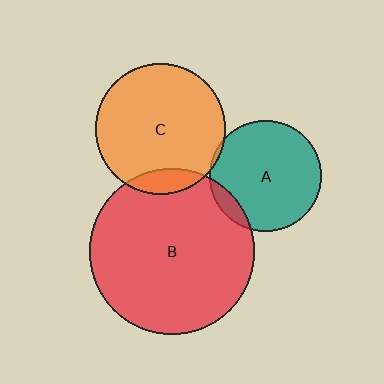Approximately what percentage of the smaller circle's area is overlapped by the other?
Approximately 10%.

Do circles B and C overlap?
Yes.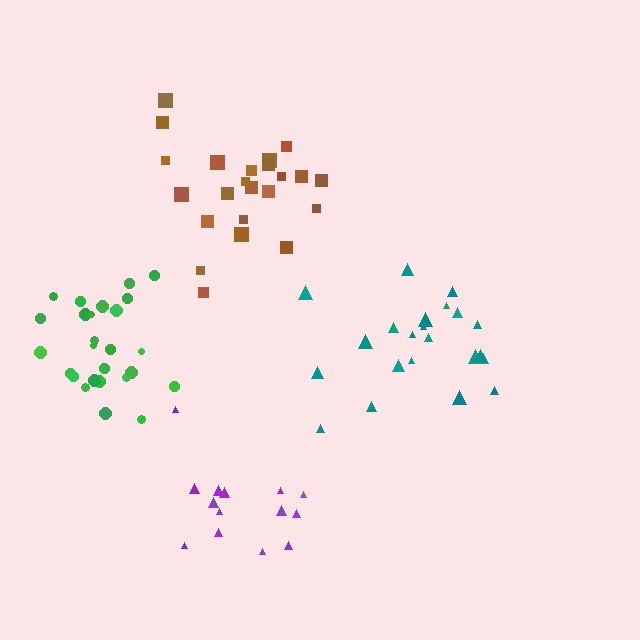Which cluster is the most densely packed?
Green.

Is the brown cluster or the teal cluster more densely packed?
Brown.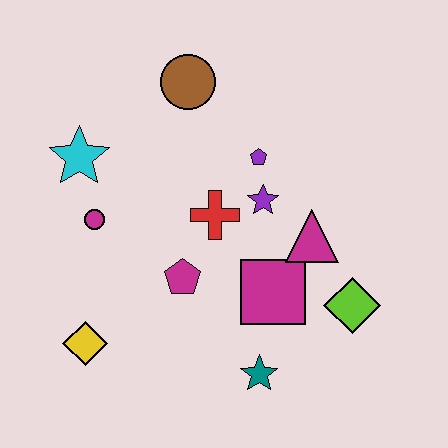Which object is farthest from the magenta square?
The cyan star is farthest from the magenta square.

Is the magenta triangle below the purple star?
Yes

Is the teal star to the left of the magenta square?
Yes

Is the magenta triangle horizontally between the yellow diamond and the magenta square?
No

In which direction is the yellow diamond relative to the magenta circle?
The yellow diamond is below the magenta circle.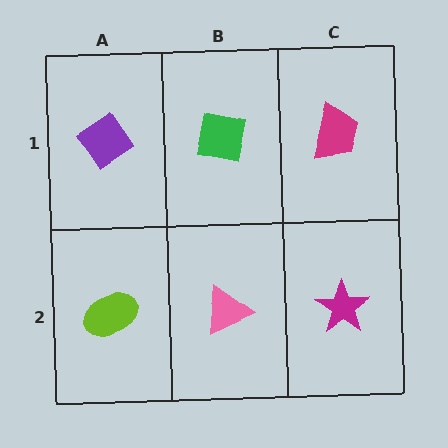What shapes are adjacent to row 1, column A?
A lime ellipse (row 2, column A), a green square (row 1, column B).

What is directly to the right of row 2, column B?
A magenta star.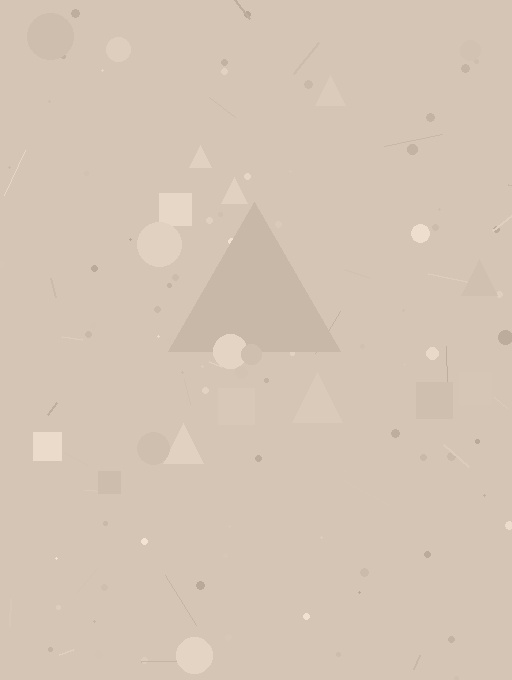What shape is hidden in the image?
A triangle is hidden in the image.